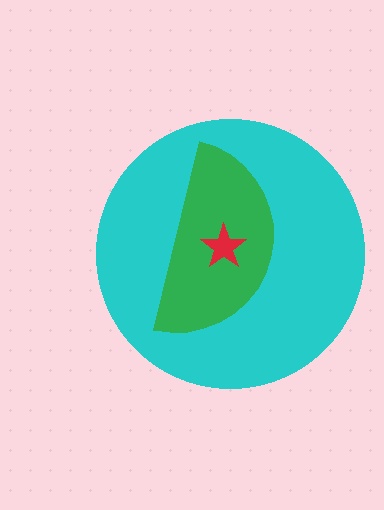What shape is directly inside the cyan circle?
The green semicircle.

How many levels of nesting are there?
3.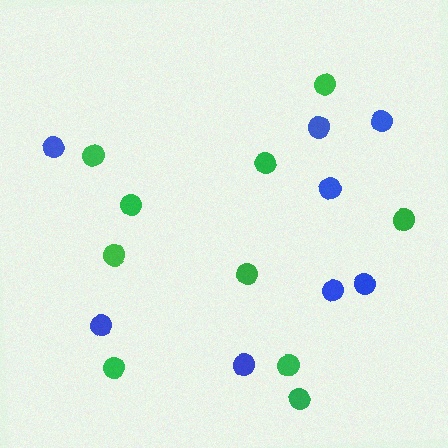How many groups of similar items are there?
There are 2 groups: one group of green circles (10) and one group of blue circles (8).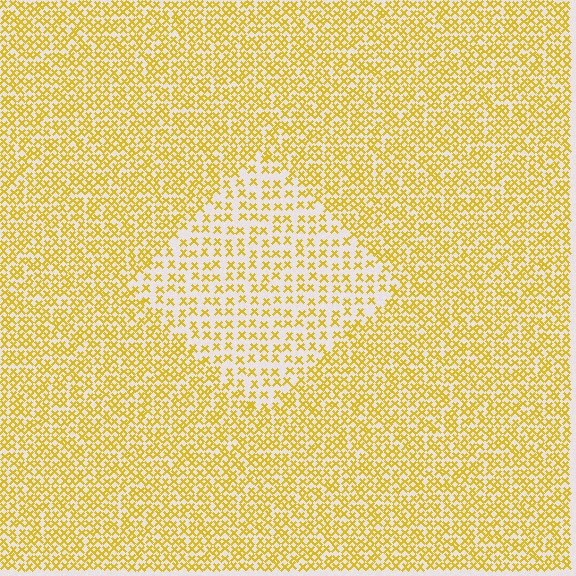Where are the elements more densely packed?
The elements are more densely packed outside the diamond boundary.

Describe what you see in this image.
The image contains small yellow elements arranged at two different densities. A diamond-shaped region is visible where the elements are less densely packed than the surrounding area.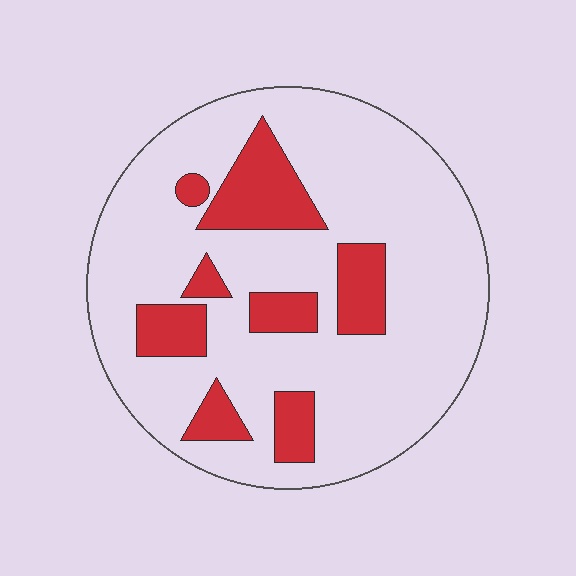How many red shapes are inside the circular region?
8.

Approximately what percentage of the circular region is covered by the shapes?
Approximately 20%.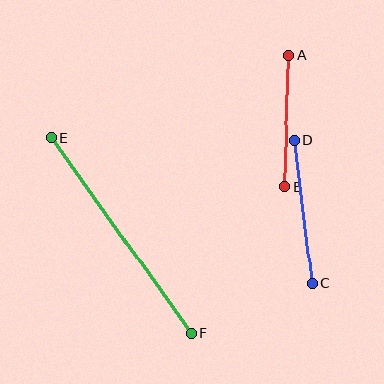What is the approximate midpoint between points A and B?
The midpoint is at approximately (287, 121) pixels.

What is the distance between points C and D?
The distance is approximately 144 pixels.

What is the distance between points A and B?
The distance is approximately 132 pixels.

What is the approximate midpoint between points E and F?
The midpoint is at approximately (121, 236) pixels.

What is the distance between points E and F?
The distance is approximately 241 pixels.